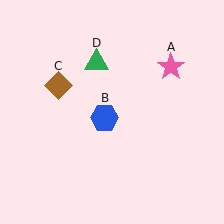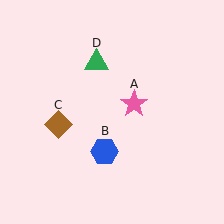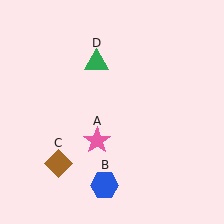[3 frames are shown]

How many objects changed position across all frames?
3 objects changed position: pink star (object A), blue hexagon (object B), brown diamond (object C).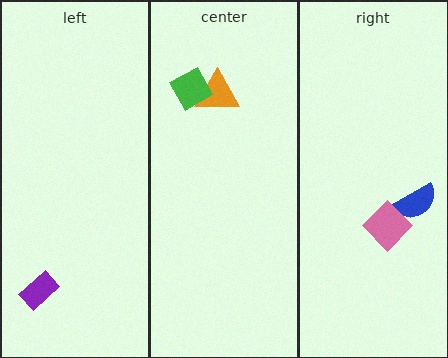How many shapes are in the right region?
2.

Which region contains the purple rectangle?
The left region.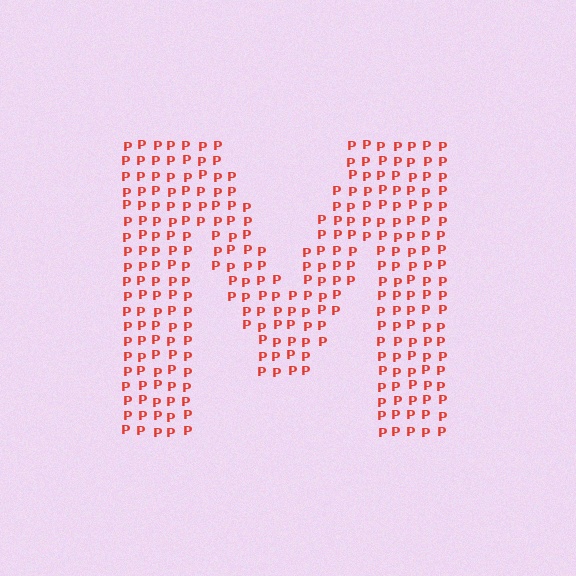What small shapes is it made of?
It is made of small letter P's.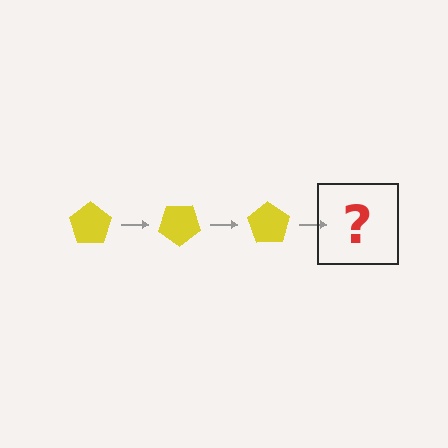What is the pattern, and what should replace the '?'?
The pattern is that the pentagon rotates 35 degrees each step. The '?' should be a yellow pentagon rotated 105 degrees.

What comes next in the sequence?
The next element should be a yellow pentagon rotated 105 degrees.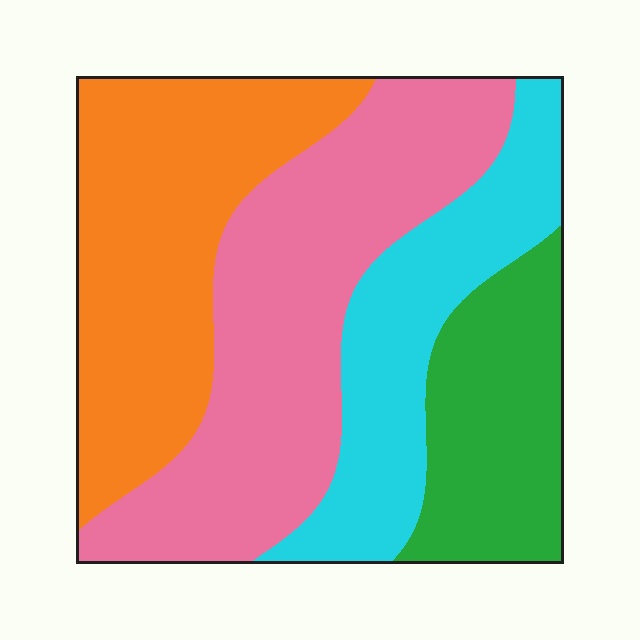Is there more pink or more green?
Pink.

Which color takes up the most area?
Pink, at roughly 35%.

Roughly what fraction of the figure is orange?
Orange takes up between a quarter and a half of the figure.